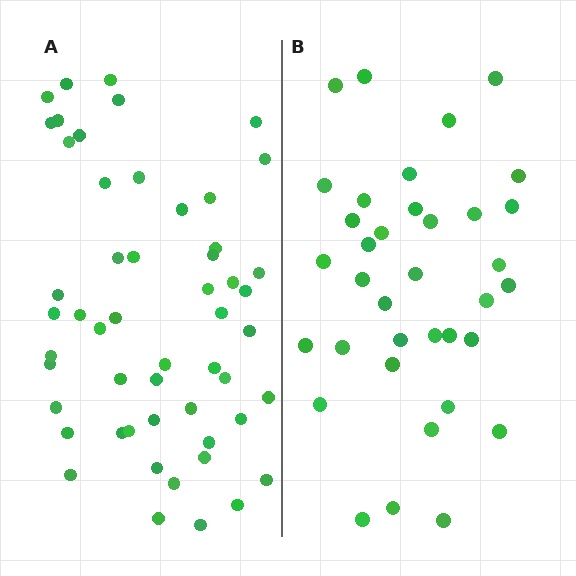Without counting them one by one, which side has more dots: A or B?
Region A (the left region) has more dots.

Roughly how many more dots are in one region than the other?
Region A has approximately 15 more dots than region B.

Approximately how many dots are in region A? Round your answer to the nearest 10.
About 50 dots. (The exact count is 53, which rounds to 50.)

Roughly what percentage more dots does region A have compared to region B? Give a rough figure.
About 45% more.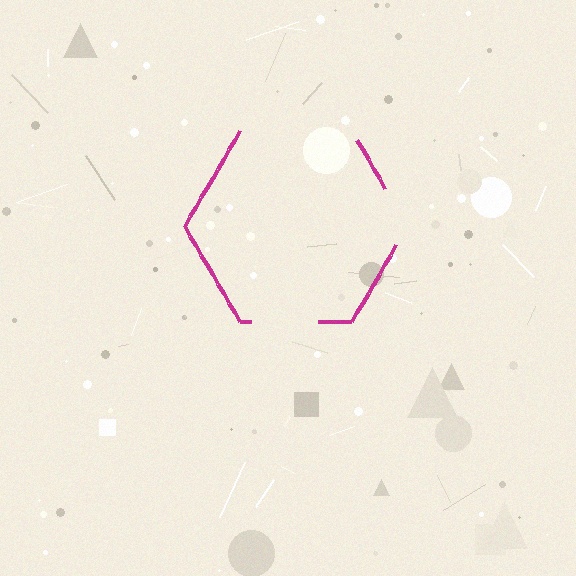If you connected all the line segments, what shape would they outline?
They would outline a hexagon.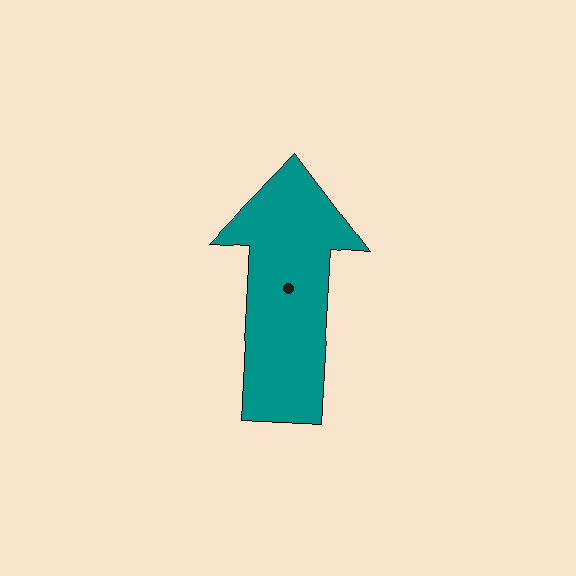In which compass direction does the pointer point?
North.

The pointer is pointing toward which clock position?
Roughly 12 o'clock.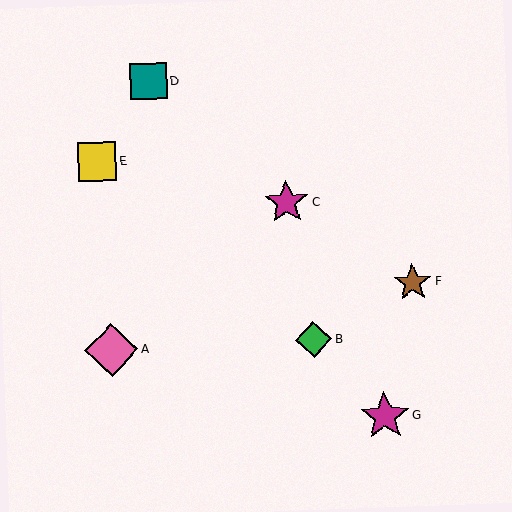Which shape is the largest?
The pink diamond (labeled A) is the largest.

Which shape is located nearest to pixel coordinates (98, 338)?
The pink diamond (labeled A) at (111, 350) is nearest to that location.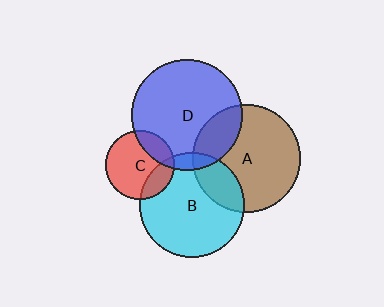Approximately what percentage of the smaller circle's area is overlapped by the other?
Approximately 20%.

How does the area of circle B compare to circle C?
Approximately 2.3 times.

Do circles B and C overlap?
Yes.